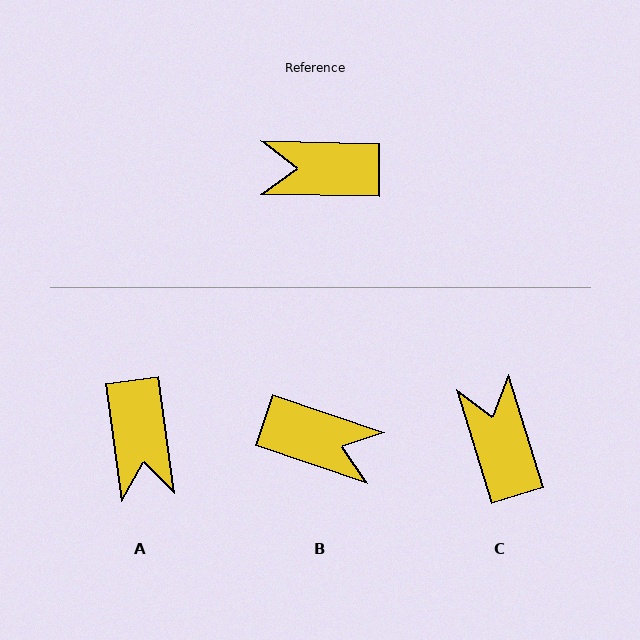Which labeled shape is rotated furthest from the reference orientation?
B, about 162 degrees away.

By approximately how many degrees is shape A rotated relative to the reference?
Approximately 99 degrees counter-clockwise.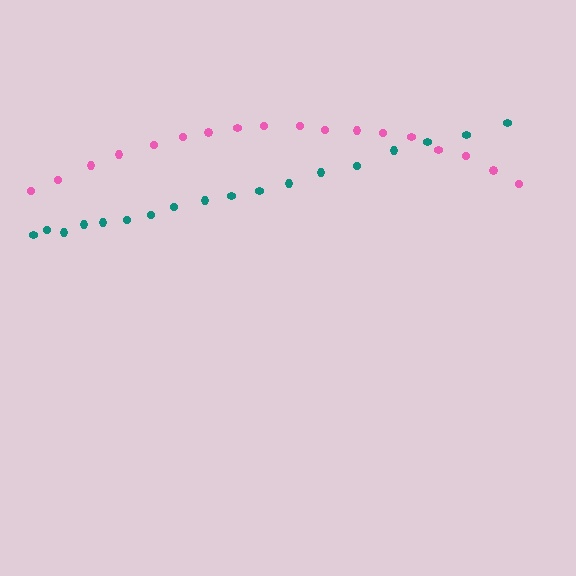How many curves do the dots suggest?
There are 2 distinct paths.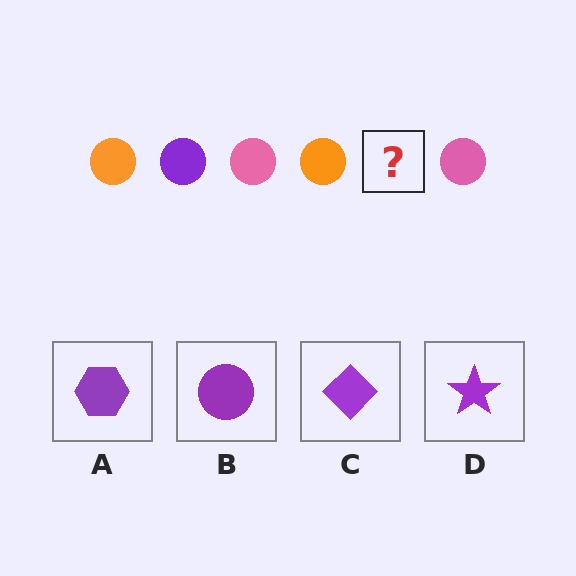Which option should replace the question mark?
Option B.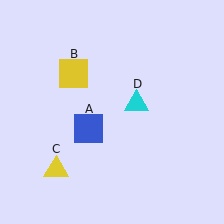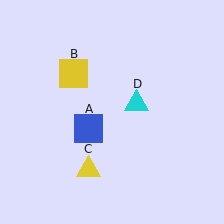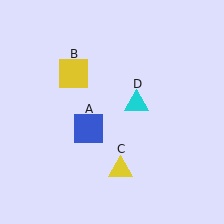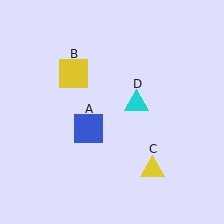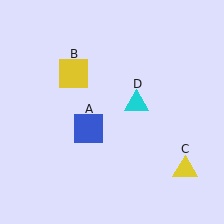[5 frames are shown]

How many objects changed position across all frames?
1 object changed position: yellow triangle (object C).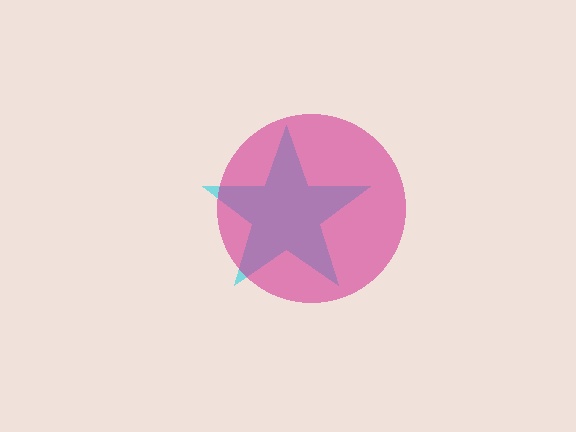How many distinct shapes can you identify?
There are 2 distinct shapes: a cyan star, a magenta circle.